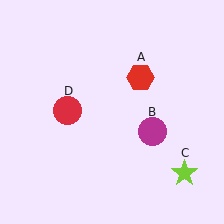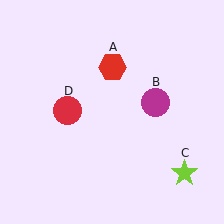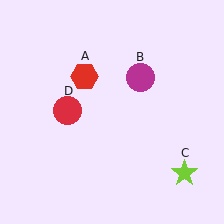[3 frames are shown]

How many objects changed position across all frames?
2 objects changed position: red hexagon (object A), magenta circle (object B).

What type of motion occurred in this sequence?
The red hexagon (object A), magenta circle (object B) rotated counterclockwise around the center of the scene.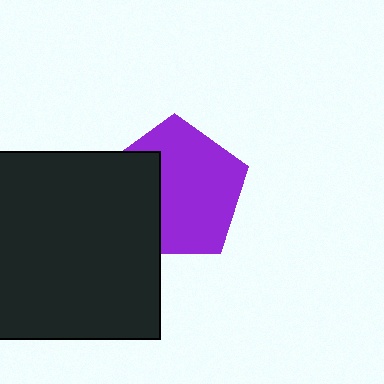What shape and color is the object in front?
The object in front is a black square.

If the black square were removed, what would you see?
You would see the complete purple pentagon.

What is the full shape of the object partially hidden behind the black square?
The partially hidden object is a purple pentagon.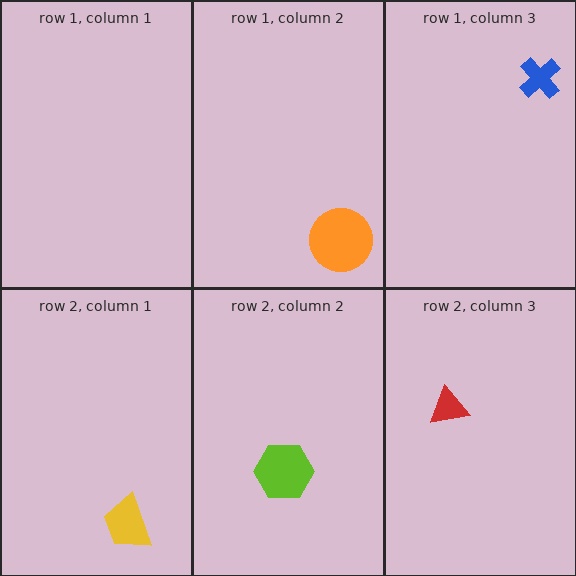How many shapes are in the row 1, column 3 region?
1.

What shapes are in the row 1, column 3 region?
The blue cross.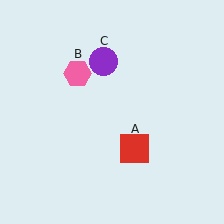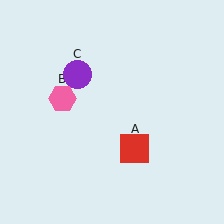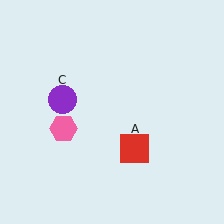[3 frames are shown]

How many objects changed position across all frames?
2 objects changed position: pink hexagon (object B), purple circle (object C).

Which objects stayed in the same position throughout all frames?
Red square (object A) remained stationary.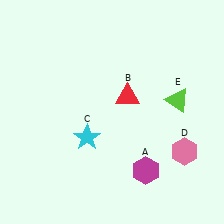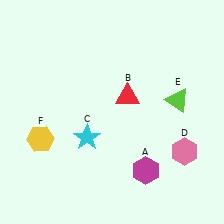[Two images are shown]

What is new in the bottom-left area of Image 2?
A yellow hexagon (F) was added in the bottom-left area of Image 2.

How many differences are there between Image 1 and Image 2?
There is 1 difference between the two images.